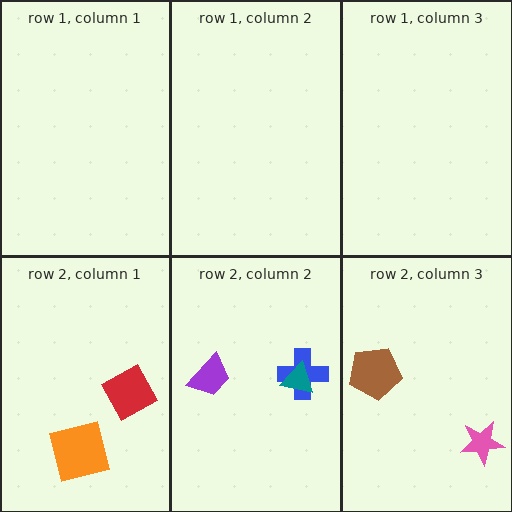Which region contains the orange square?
The row 2, column 1 region.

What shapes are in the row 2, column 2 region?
The blue cross, the teal triangle, the purple trapezoid.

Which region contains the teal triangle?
The row 2, column 2 region.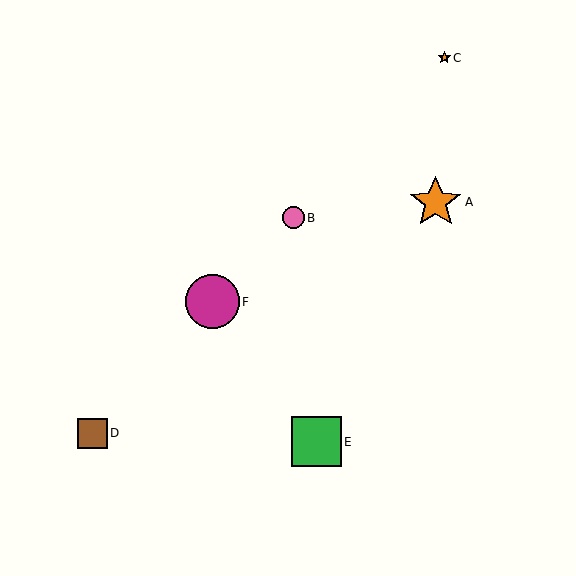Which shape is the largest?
The magenta circle (labeled F) is the largest.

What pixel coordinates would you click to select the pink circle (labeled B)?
Click at (293, 218) to select the pink circle B.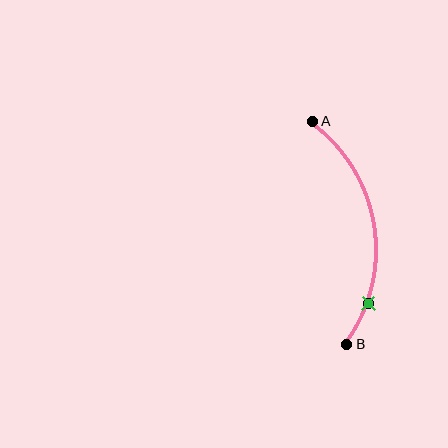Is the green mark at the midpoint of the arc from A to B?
No. The green mark lies on the arc but is closer to endpoint B. The arc midpoint would be at the point on the curve equidistant along the arc from both A and B.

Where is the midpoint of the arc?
The arc midpoint is the point on the curve farthest from the straight line joining A and B. It sits to the right of that line.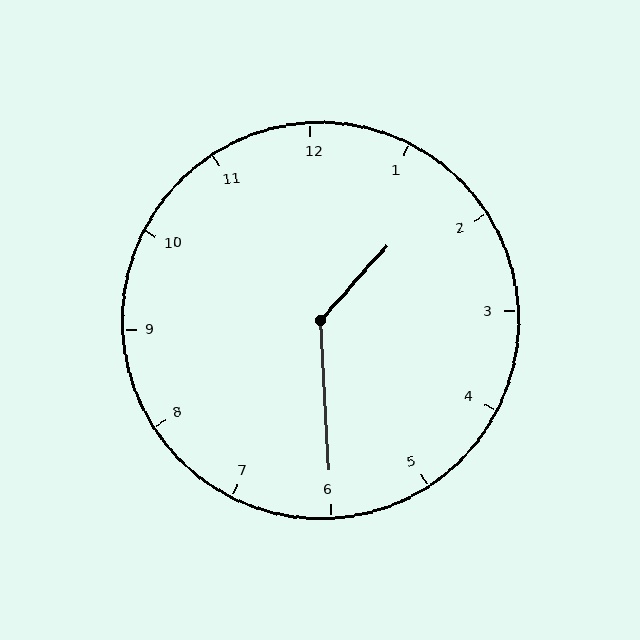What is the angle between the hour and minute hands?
Approximately 135 degrees.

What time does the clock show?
1:30.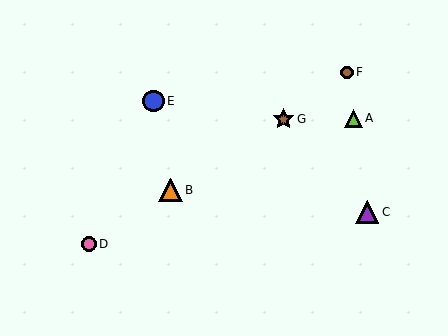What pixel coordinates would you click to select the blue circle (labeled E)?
Click at (153, 101) to select the blue circle E.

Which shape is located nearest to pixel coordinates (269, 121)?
The brown star (labeled G) at (284, 119) is nearest to that location.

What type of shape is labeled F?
Shape F is a brown circle.